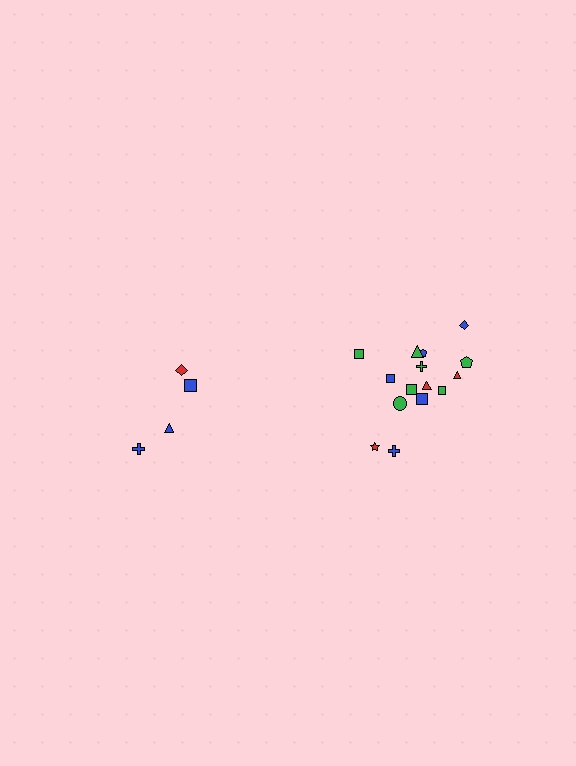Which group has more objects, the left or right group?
The right group.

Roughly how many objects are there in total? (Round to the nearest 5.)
Roughly 20 objects in total.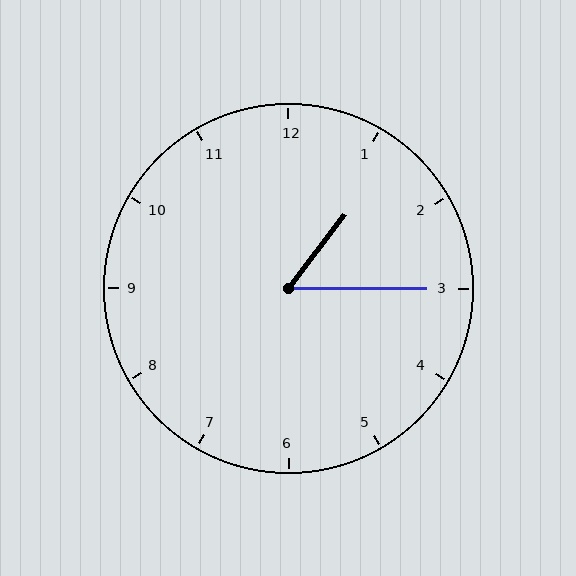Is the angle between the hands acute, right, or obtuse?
It is acute.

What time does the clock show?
1:15.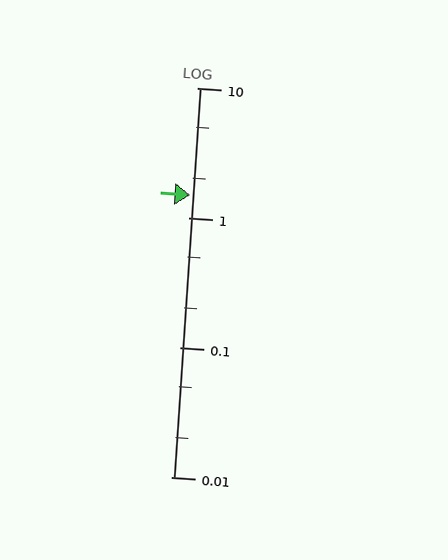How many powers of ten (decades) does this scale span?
The scale spans 3 decades, from 0.01 to 10.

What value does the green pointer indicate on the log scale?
The pointer indicates approximately 1.5.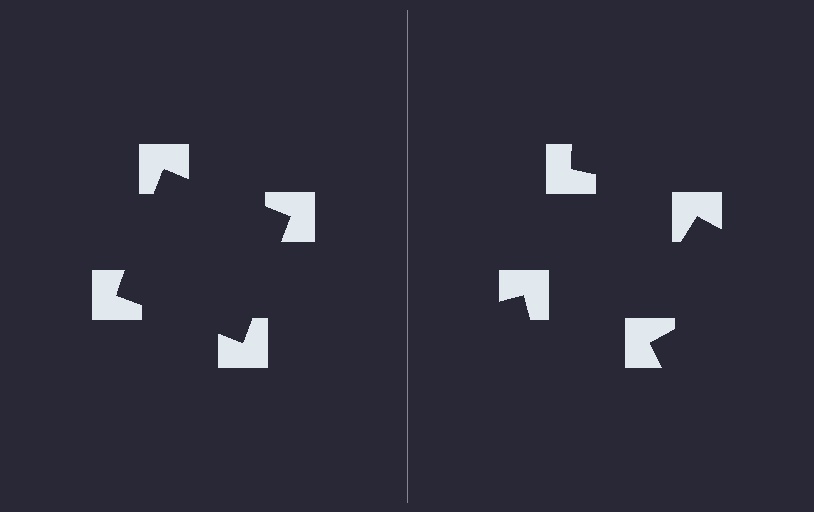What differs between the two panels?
The notched squares are positioned identically on both sides; only the wedge orientations differ. On the left they align to a square; on the right they are misaligned.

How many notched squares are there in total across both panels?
8 — 4 on each side.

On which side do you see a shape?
An illusory square appears on the left side. On the right side the wedge cuts are rotated, so no coherent shape forms.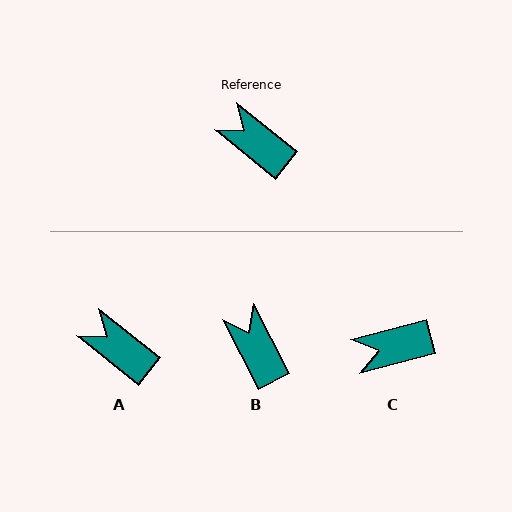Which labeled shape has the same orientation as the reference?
A.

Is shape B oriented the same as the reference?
No, it is off by about 24 degrees.